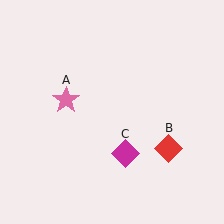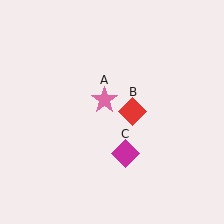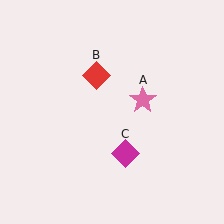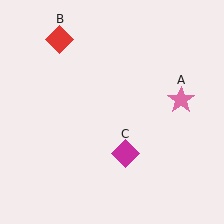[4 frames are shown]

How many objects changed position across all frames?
2 objects changed position: pink star (object A), red diamond (object B).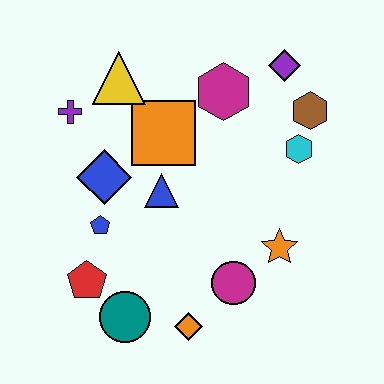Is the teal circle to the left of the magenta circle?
Yes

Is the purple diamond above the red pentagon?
Yes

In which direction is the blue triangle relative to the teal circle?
The blue triangle is above the teal circle.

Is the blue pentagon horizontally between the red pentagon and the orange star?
Yes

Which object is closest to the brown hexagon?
The cyan hexagon is closest to the brown hexagon.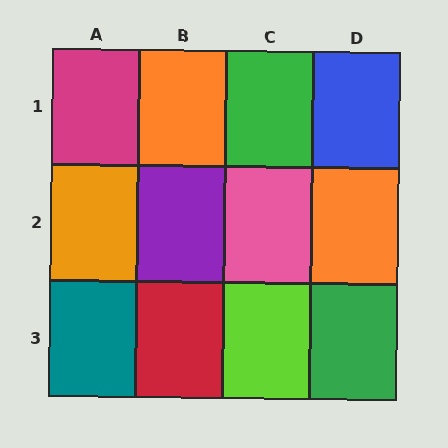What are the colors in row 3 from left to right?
Teal, red, lime, green.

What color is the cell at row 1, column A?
Magenta.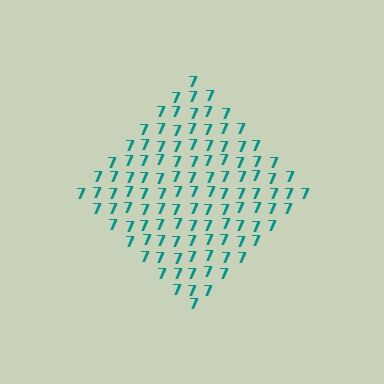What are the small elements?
The small elements are digit 7's.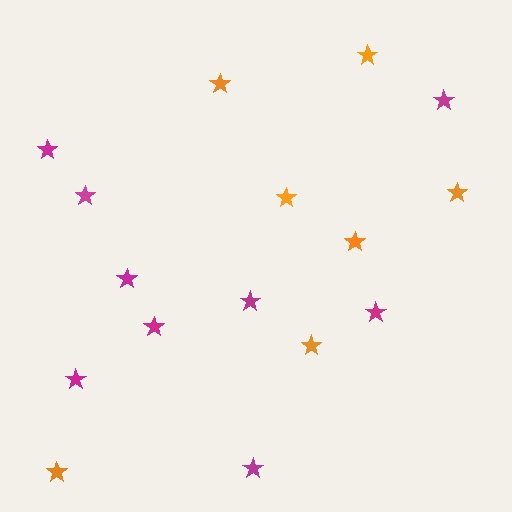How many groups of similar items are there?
There are 2 groups: one group of orange stars (7) and one group of magenta stars (9).